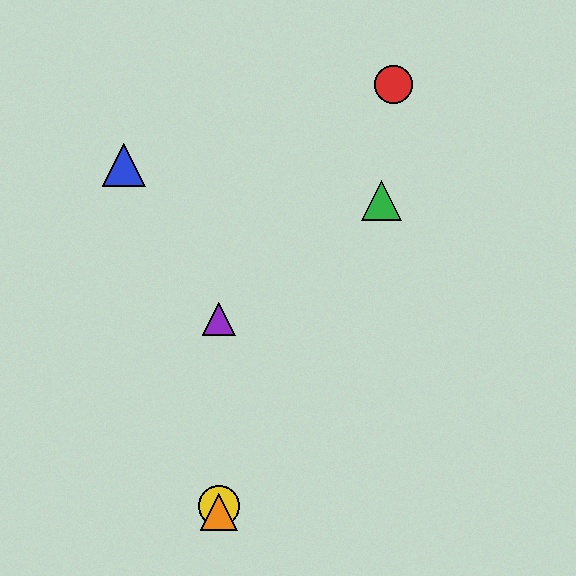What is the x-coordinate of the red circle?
The red circle is at x≈394.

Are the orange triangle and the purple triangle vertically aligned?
Yes, both are at x≈219.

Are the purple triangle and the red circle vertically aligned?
No, the purple triangle is at x≈219 and the red circle is at x≈394.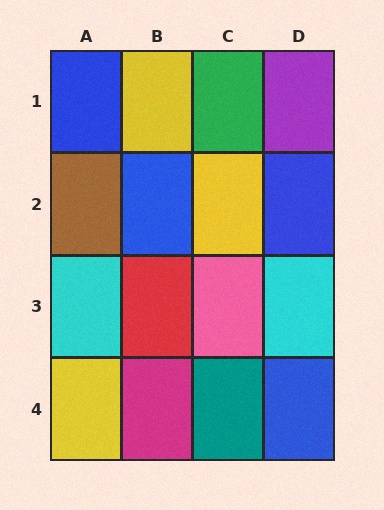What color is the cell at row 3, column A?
Cyan.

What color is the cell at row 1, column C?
Green.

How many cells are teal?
1 cell is teal.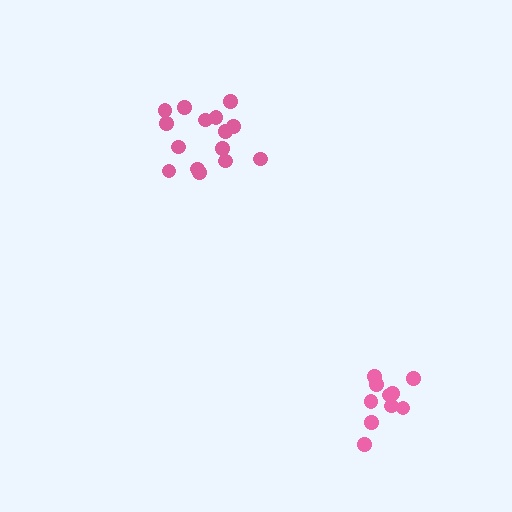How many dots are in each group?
Group 1: 10 dots, Group 2: 15 dots (25 total).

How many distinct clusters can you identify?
There are 2 distinct clusters.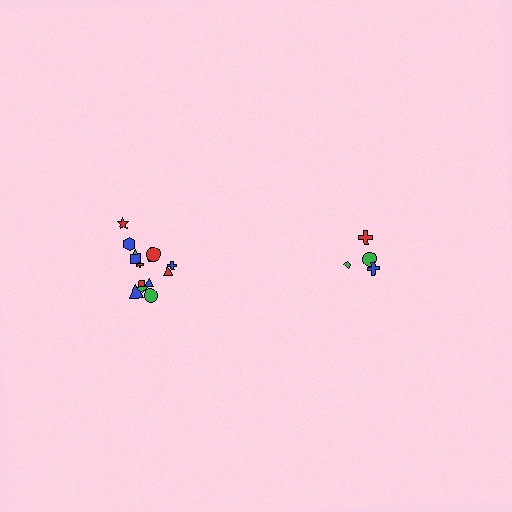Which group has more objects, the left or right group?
The left group.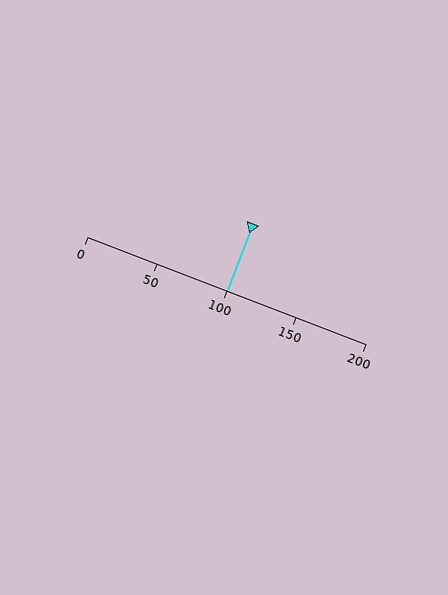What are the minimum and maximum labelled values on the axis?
The axis runs from 0 to 200.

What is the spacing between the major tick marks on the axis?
The major ticks are spaced 50 apart.